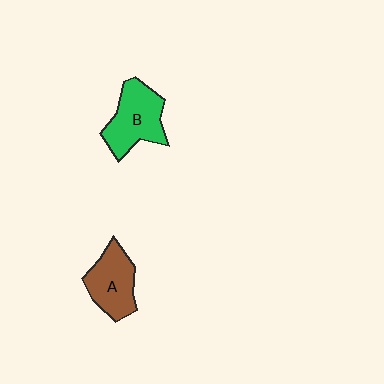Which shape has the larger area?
Shape B (green).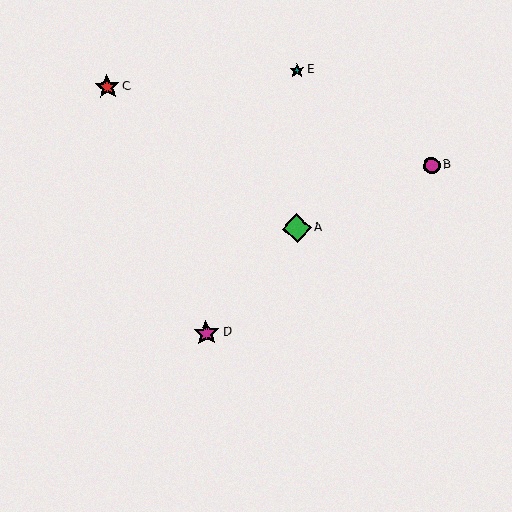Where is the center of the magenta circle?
The center of the magenta circle is at (432, 166).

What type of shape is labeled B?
Shape B is a magenta circle.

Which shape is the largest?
The green diamond (labeled A) is the largest.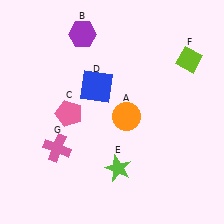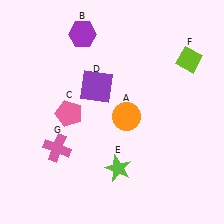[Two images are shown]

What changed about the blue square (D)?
In Image 1, D is blue. In Image 2, it changed to purple.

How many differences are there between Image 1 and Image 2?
There is 1 difference between the two images.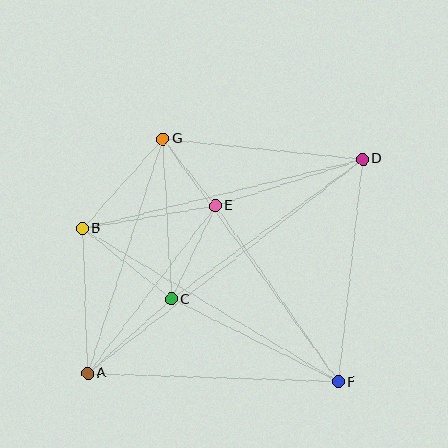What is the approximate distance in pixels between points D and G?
The distance between D and G is approximately 200 pixels.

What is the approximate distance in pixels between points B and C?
The distance between B and C is approximately 114 pixels.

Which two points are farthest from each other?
Points A and D are farthest from each other.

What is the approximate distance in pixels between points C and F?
The distance between C and F is approximately 186 pixels.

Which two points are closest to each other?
Points E and G are closest to each other.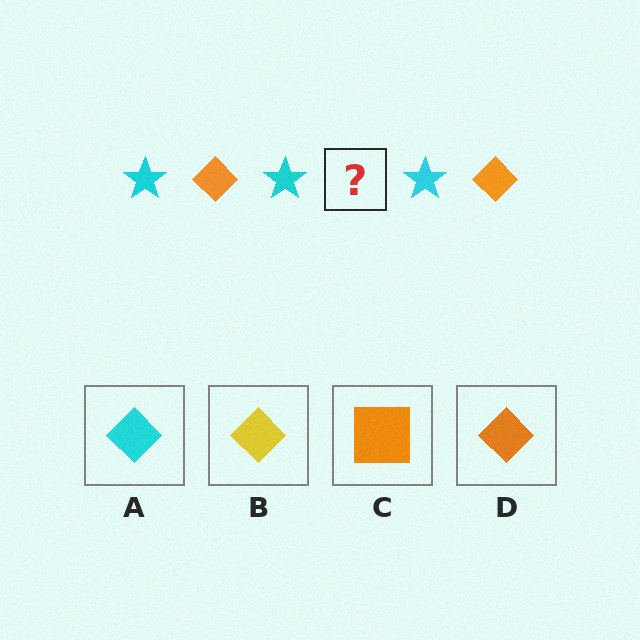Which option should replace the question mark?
Option D.